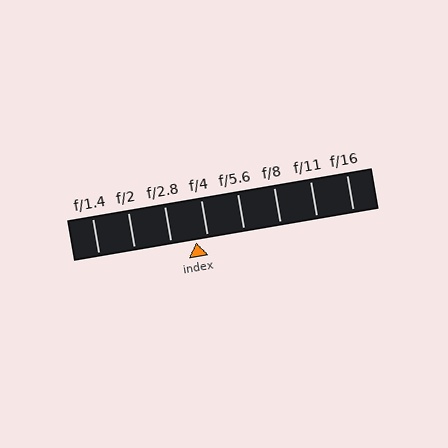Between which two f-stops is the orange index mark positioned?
The index mark is between f/2.8 and f/4.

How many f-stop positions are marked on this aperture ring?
There are 8 f-stop positions marked.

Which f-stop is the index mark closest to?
The index mark is closest to f/4.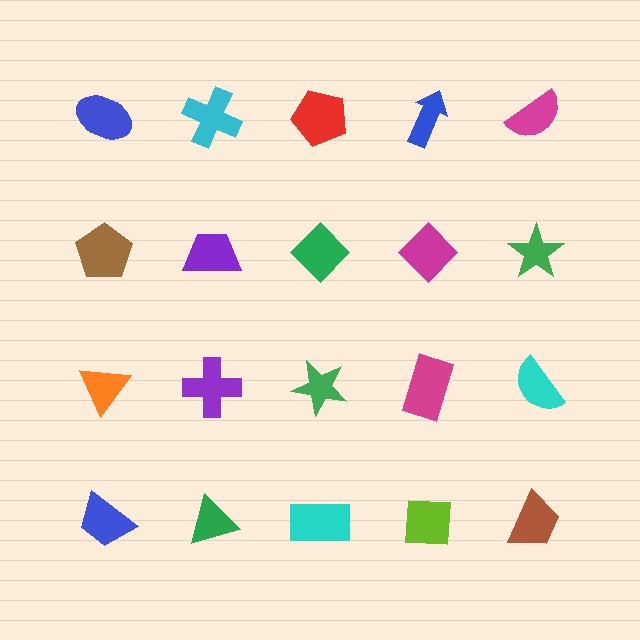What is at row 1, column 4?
A blue arrow.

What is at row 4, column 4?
A lime square.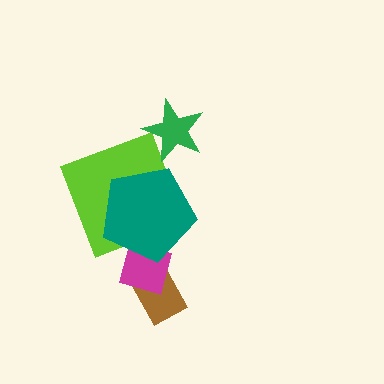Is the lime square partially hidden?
Yes, it is partially covered by another shape.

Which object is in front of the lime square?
The teal pentagon is in front of the lime square.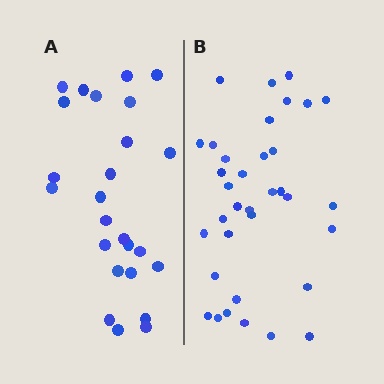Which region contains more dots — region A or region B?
Region B (the right region) has more dots.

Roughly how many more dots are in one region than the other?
Region B has roughly 10 or so more dots than region A.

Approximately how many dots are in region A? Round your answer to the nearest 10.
About 20 dots. (The exact count is 25, which rounds to 20.)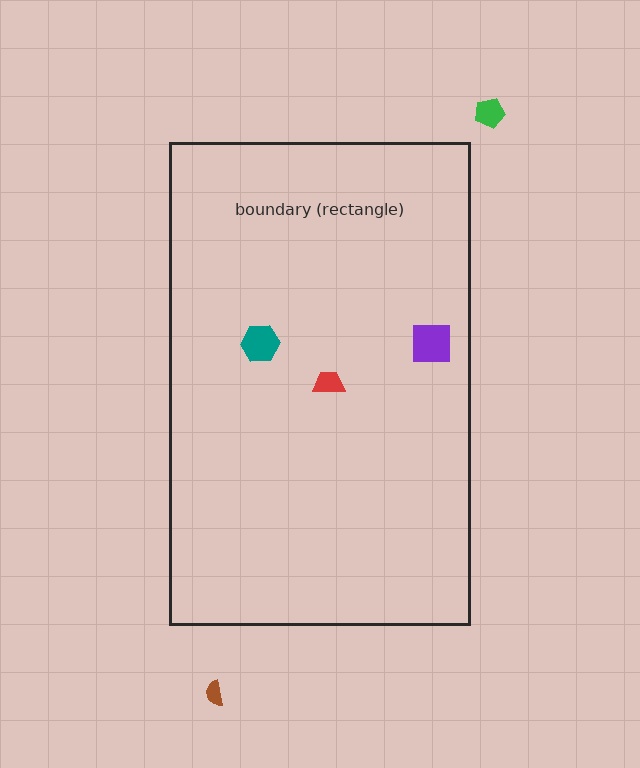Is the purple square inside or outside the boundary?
Inside.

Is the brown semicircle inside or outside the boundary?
Outside.